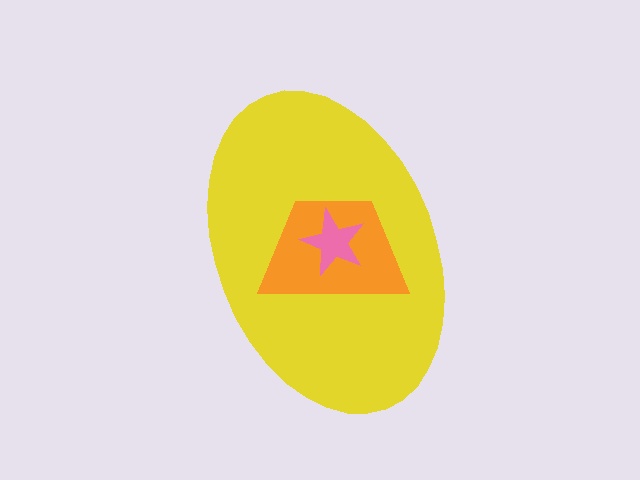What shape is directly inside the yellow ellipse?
The orange trapezoid.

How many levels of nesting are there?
3.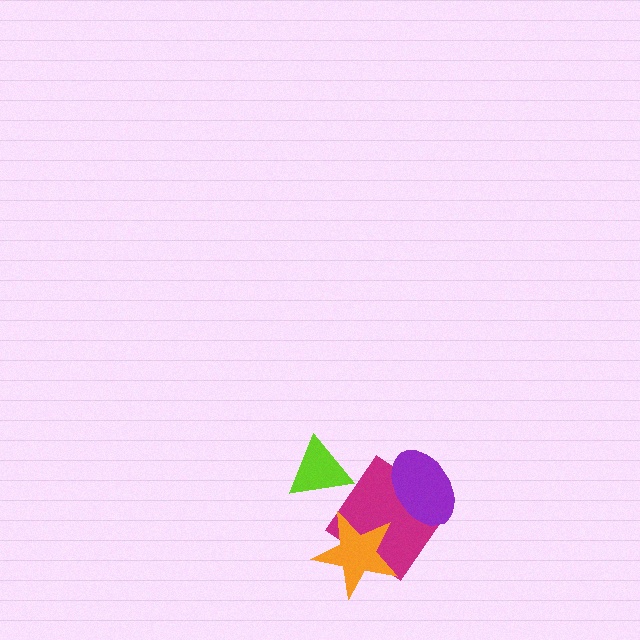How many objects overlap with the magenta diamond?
2 objects overlap with the magenta diamond.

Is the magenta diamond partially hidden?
Yes, it is partially covered by another shape.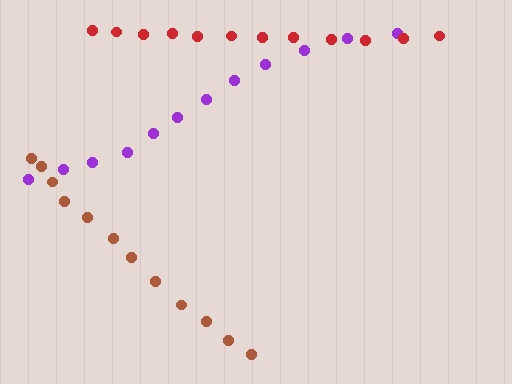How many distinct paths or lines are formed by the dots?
There are 3 distinct paths.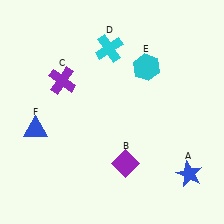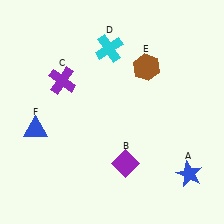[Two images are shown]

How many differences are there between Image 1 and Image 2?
There is 1 difference between the two images.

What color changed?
The hexagon (E) changed from cyan in Image 1 to brown in Image 2.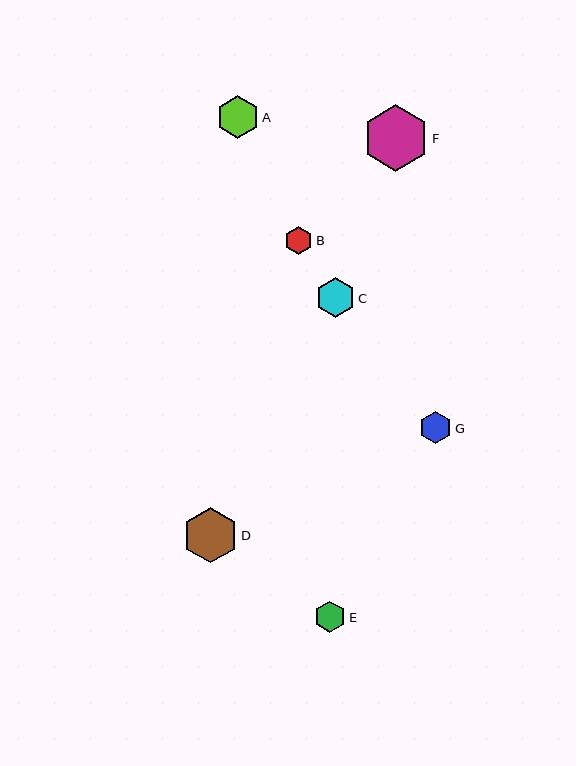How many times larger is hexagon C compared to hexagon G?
Hexagon C is approximately 1.2 times the size of hexagon G.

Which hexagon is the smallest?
Hexagon B is the smallest with a size of approximately 28 pixels.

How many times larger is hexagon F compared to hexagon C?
Hexagon F is approximately 1.7 times the size of hexagon C.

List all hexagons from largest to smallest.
From largest to smallest: F, D, A, C, G, E, B.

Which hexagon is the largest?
Hexagon F is the largest with a size of approximately 67 pixels.